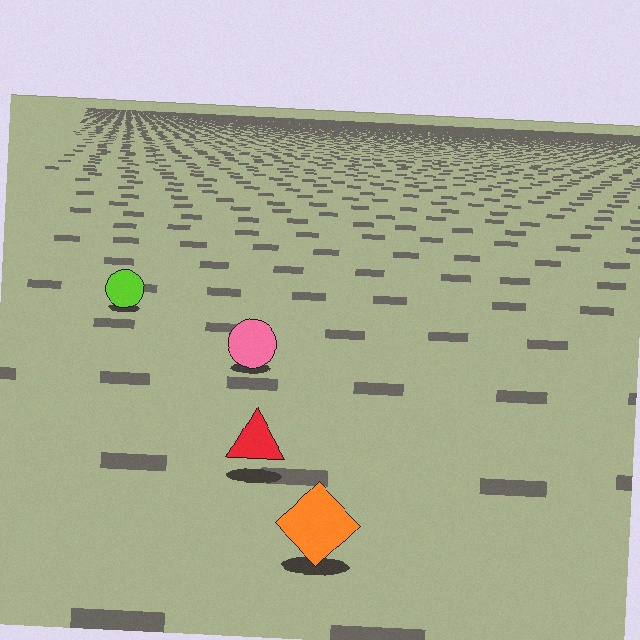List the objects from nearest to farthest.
From nearest to farthest: the orange diamond, the red triangle, the pink circle, the lime circle.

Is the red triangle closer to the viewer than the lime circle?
Yes. The red triangle is closer — you can tell from the texture gradient: the ground texture is coarser near it.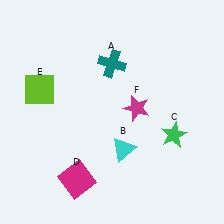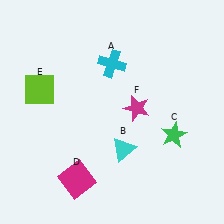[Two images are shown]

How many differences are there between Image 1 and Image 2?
There is 1 difference between the two images.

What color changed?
The cross (A) changed from teal in Image 1 to cyan in Image 2.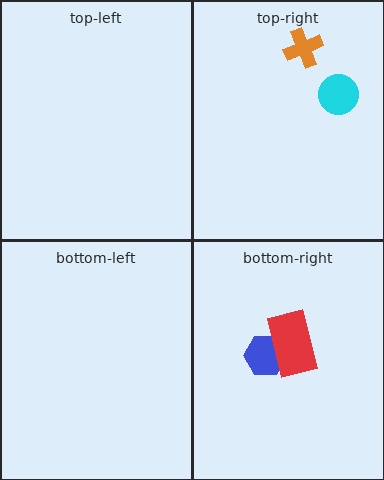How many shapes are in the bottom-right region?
2.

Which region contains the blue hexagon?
The bottom-right region.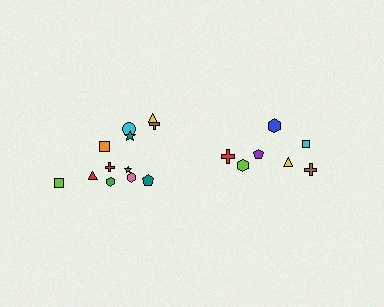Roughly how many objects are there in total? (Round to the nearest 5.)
Roughly 20 objects in total.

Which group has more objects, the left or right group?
The left group.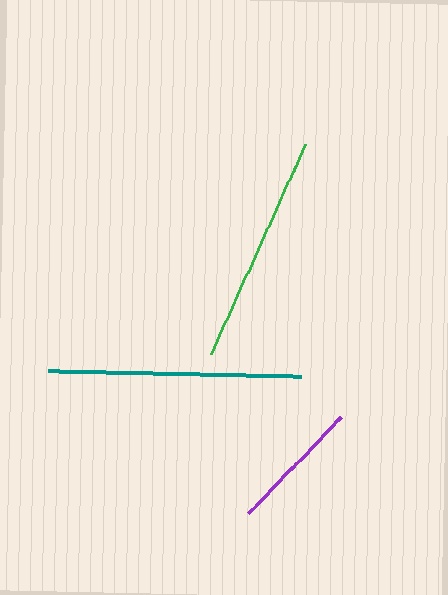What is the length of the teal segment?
The teal segment is approximately 253 pixels long.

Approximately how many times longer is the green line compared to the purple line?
The green line is approximately 1.7 times the length of the purple line.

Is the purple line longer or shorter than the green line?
The green line is longer than the purple line.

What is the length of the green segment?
The green segment is approximately 230 pixels long.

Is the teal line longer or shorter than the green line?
The teal line is longer than the green line.